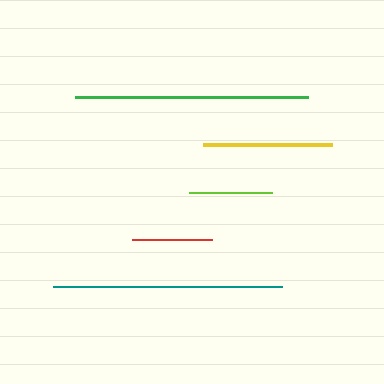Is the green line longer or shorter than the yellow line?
The green line is longer than the yellow line.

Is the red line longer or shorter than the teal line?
The teal line is longer than the red line.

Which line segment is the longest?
The green line is the longest at approximately 234 pixels.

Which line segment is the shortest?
The red line is the shortest at approximately 79 pixels.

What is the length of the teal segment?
The teal segment is approximately 229 pixels long.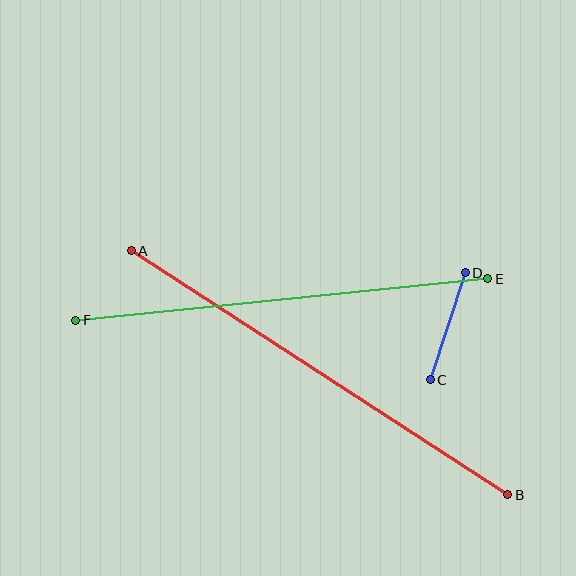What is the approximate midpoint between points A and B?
The midpoint is at approximately (319, 373) pixels.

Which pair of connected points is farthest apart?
Points A and B are farthest apart.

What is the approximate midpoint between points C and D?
The midpoint is at approximately (448, 326) pixels.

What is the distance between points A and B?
The distance is approximately 448 pixels.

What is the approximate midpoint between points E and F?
The midpoint is at approximately (282, 300) pixels.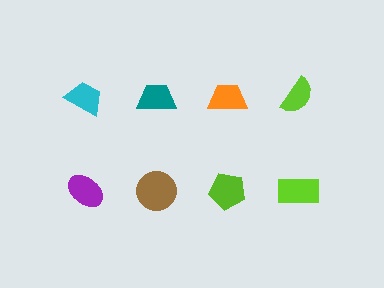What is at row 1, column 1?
A cyan trapezoid.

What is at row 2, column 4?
A lime rectangle.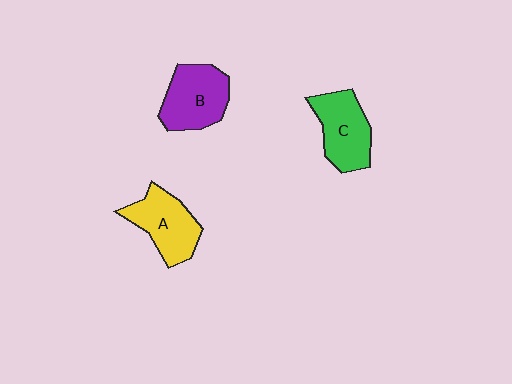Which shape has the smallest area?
Shape A (yellow).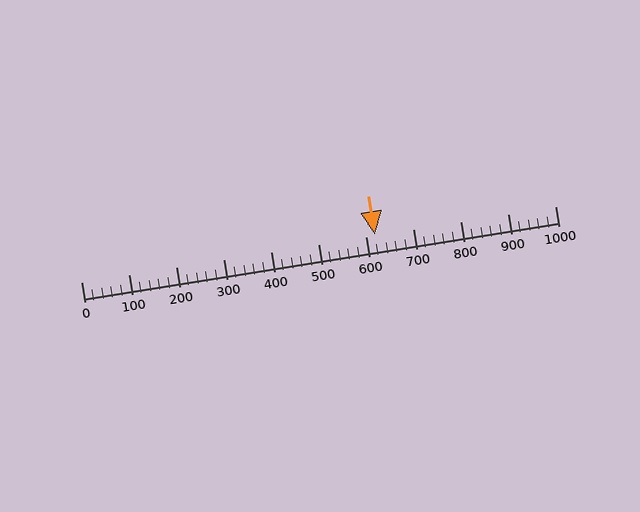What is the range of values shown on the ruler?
The ruler shows values from 0 to 1000.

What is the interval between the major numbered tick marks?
The major tick marks are spaced 100 units apart.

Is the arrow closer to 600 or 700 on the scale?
The arrow is closer to 600.